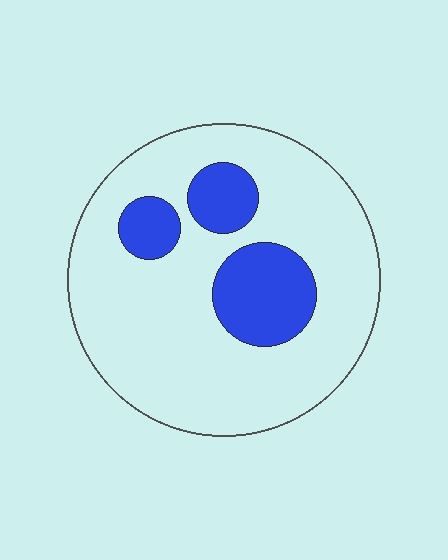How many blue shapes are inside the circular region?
3.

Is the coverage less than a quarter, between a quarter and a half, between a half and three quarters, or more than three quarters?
Less than a quarter.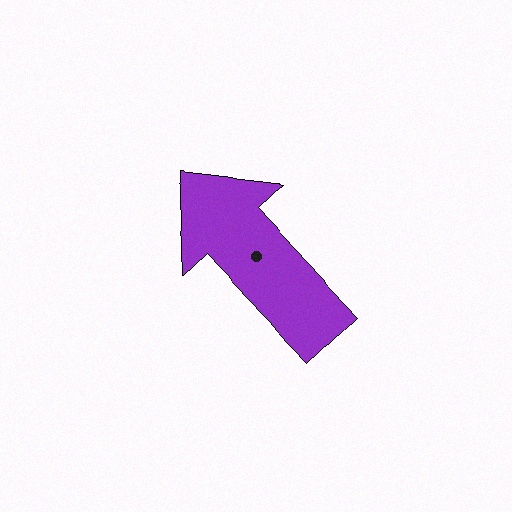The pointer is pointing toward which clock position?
Roughly 11 o'clock.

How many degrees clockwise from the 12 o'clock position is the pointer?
Approximately 317 degrees.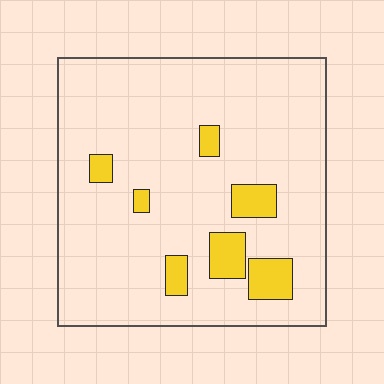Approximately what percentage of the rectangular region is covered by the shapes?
Approximately 10%.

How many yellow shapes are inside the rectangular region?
7.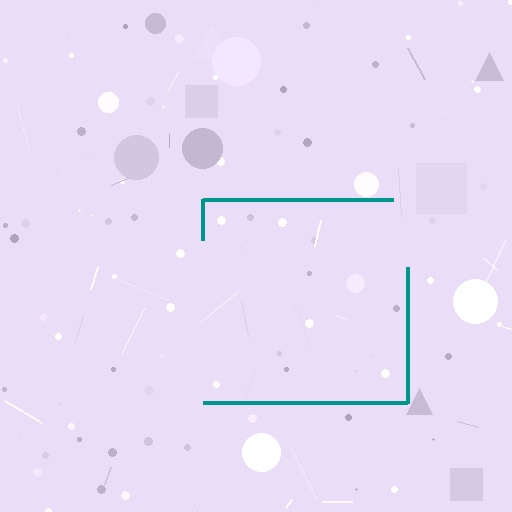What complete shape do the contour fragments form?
The contour fragments form a square.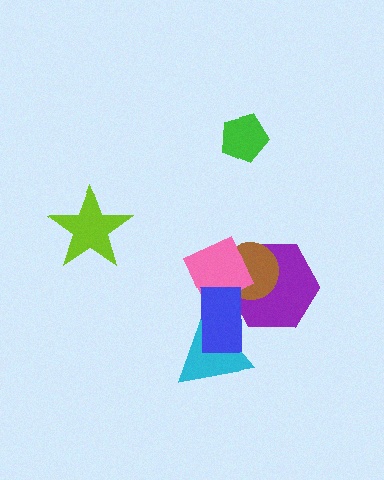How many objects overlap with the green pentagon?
0 objects overlap with the green pentagon.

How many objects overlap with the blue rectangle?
3 objects overlap with the blue rectangle.